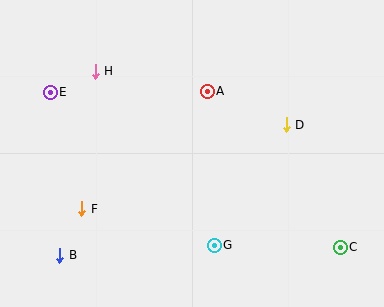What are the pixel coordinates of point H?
Point H is at (95, 71).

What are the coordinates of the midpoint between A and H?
The midpoint between A and H is at (151, 81).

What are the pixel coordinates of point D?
Point D is at (286, 125).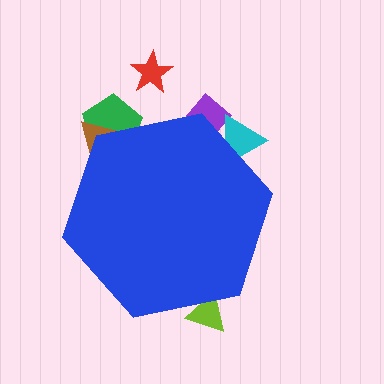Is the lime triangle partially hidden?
Yes, the lime triangle is partially hidden behind the blue hexagon.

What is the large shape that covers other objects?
A blue hexagon.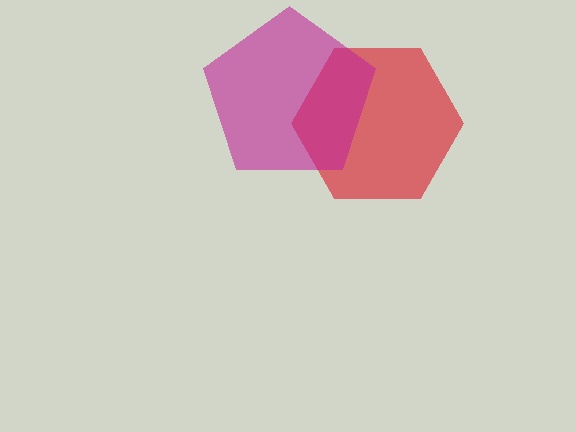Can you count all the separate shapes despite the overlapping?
Yes, there are 2 separate shapes.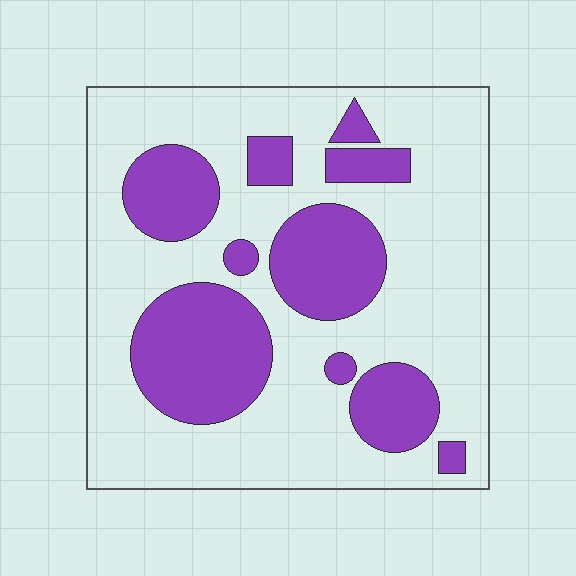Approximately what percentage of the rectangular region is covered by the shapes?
Approximately 30%.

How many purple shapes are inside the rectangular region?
10.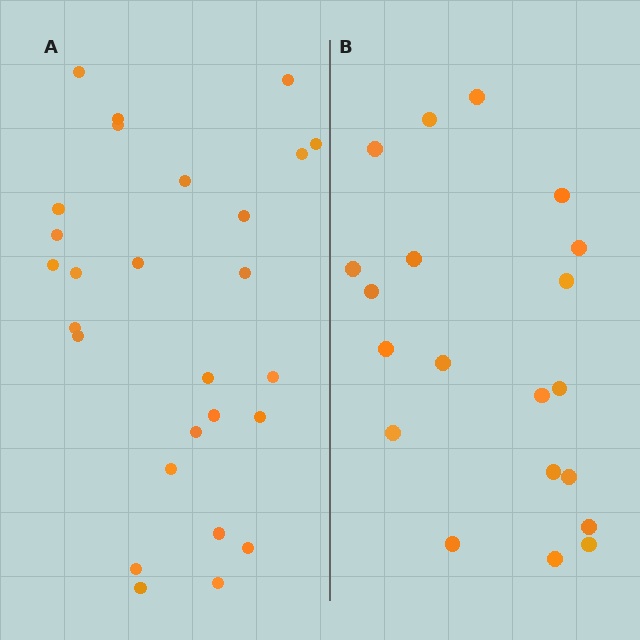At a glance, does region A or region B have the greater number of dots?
Region A (the left region) has more dots.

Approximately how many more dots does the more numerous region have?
Region A has roughly 8 or so more dots than region B.